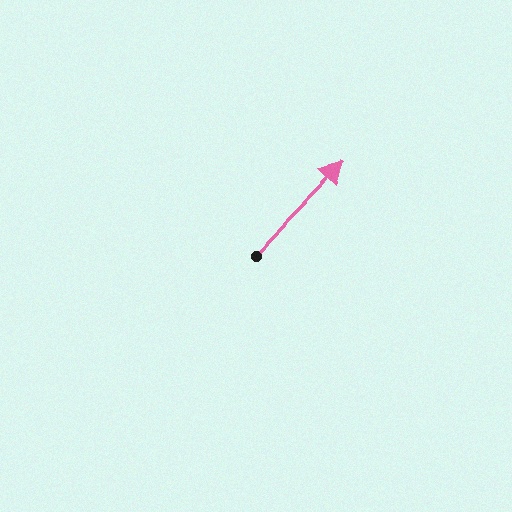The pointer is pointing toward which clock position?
Roughly 1 o'clock.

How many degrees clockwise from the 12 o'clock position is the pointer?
Approximately 45 degrees.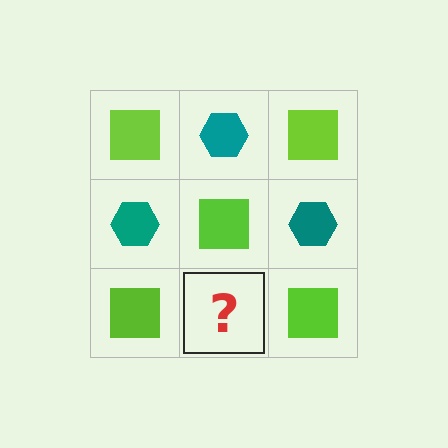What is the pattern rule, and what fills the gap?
The rule is that it alternates lime square and teal hexagon in a checkerboard pattern. The gap should be filled with a teal hexagon.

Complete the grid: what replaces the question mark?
The question mark should be replaced with a teal hexagon.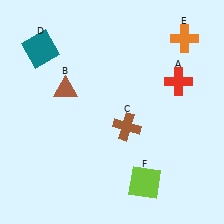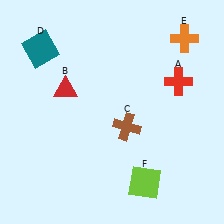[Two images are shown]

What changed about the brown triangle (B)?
In Image 1, B is brown. In Image 2, it changed to red.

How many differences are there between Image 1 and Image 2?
There is 1 difference between the two images.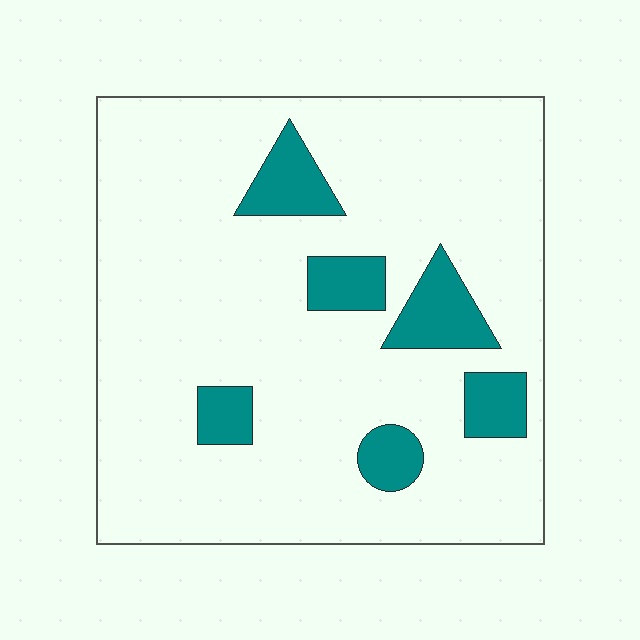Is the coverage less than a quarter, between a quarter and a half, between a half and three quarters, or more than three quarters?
Less than a quarter.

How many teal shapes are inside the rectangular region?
6.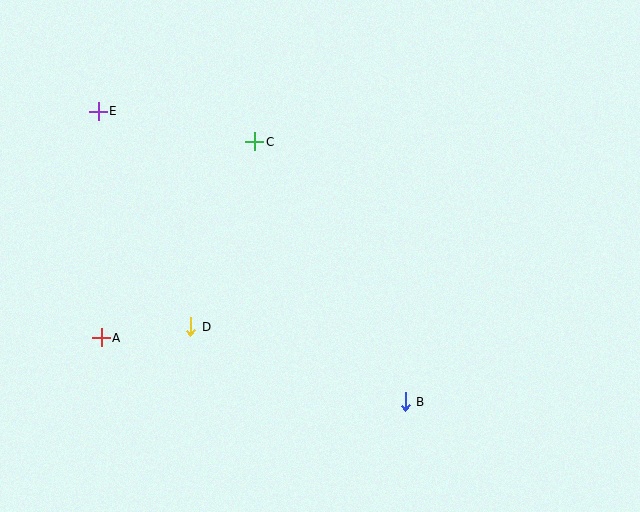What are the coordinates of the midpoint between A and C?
The midpoint between A and C is at (178, 240).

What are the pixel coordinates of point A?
Point A is at (101, 338).